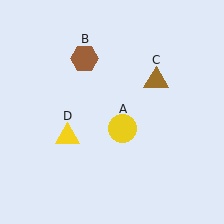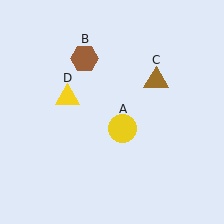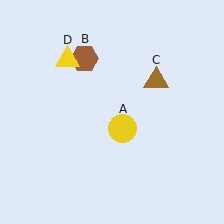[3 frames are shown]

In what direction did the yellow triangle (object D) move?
The yellow triangle (object D) moved up.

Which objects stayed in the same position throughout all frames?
Yellow circle (object A) and brown hexagon (object B) and brown triangle (object C) remained stationary.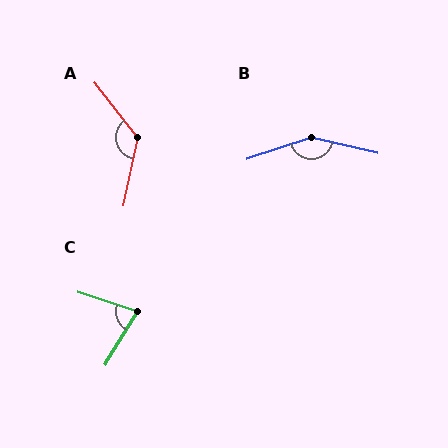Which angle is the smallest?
C, at approximately 77 degrees.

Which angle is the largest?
B, at approximately 149 degrees.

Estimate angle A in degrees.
Approximately 130 degrees.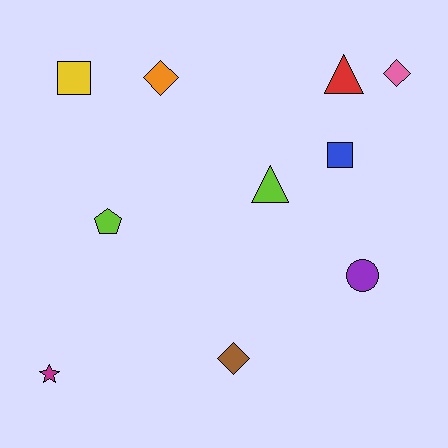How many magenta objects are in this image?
There is 1 magenta object.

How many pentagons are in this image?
There is 1 pentagon.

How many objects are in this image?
There are 10 objects.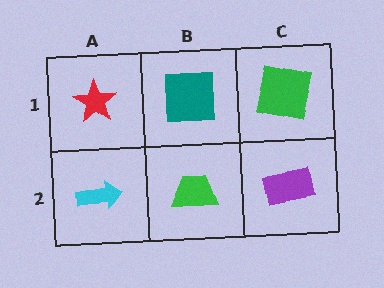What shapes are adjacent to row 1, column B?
A green trapezoid (row 2, column B), a red star (row 1, column A), a green square (row 1, column C).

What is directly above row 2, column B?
A teal square.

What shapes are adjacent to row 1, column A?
A cyan arrow (row 2, column A), a teal square (row 1, column B).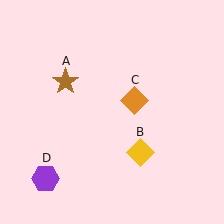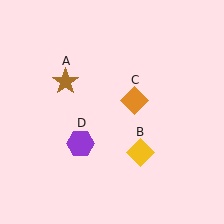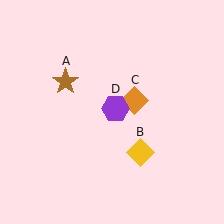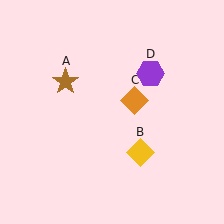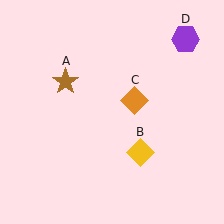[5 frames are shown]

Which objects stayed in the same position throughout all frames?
Brown star (object A) and yellow diamond (object B) and orange diamond (object C) remained stationary.